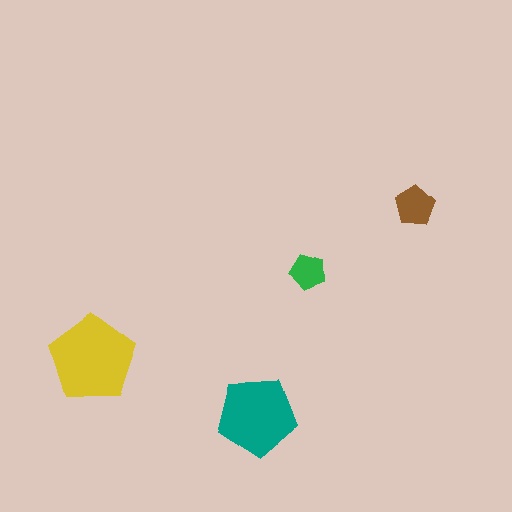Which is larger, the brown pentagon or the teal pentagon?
The teal one.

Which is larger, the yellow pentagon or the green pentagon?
The yellow one.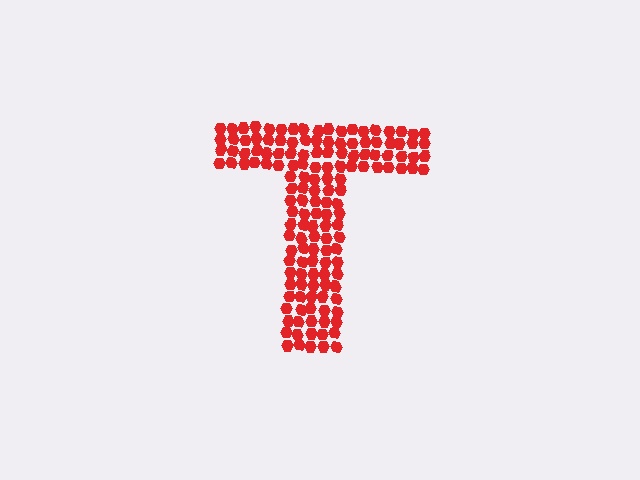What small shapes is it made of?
It is made of small hexagons.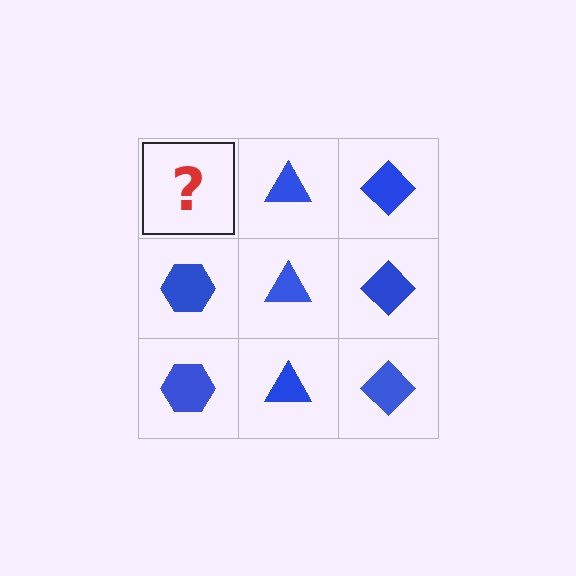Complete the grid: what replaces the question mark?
The question mark should be replaced with a blue hexagon.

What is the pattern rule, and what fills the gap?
The rule is that each column has a consistent shape. The gap should be filled with a blue hexagon.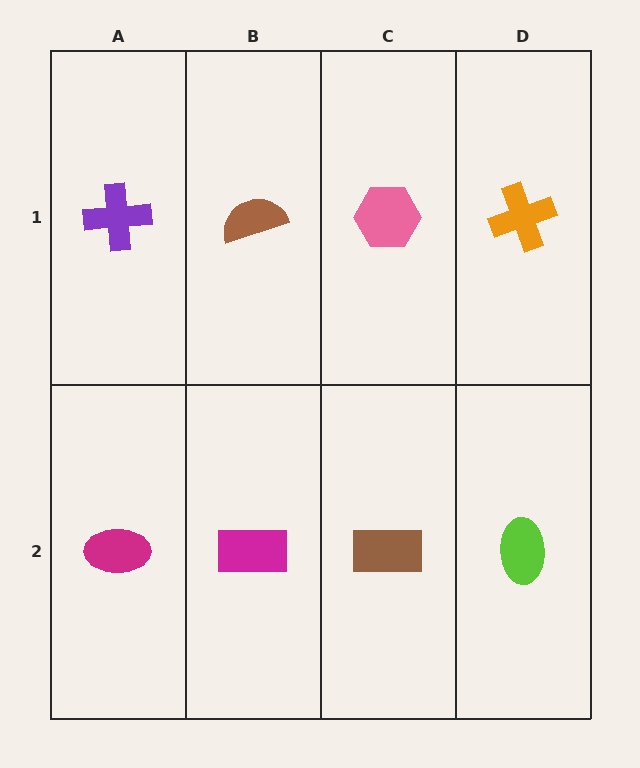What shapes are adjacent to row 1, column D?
A lime ellipse (row 2, column D), a pink hexagon (row 1, column C).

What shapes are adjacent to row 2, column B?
A brown semicircle (row 1, column B), a magenta ellipse (row 2, column A), a brown rectangle (row 2, column C).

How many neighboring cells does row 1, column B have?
3.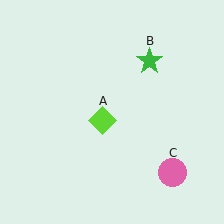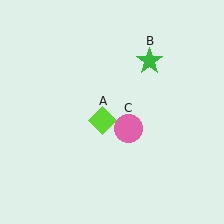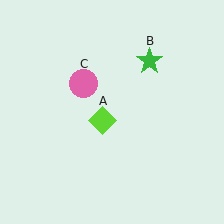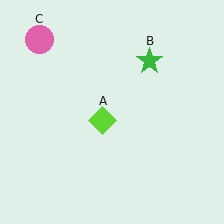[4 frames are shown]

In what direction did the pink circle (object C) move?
The pink circle (object C) moved up and to the left.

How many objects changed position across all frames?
1 object changed position: pink circle (object C).